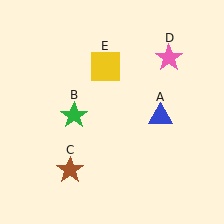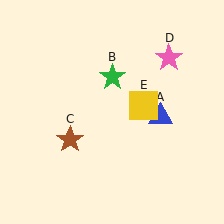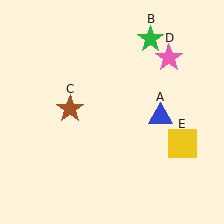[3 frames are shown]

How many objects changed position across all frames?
3 objects changed position: green star (object B), brown star (object C), yellow square (object E).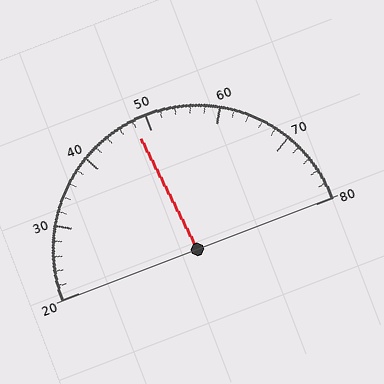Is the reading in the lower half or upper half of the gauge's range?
The reading is in the lower half of the range (20 to 80).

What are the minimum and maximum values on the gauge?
The gauge ranges from 20 to 80.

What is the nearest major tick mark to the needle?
The nearest major tick mark is 50.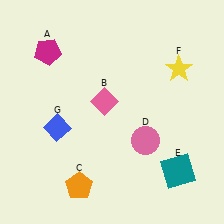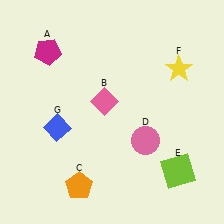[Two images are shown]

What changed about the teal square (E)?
In Image 1, E is teal. In Image 2, it changed to lime.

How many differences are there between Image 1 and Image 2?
There is 1 difference between the two images.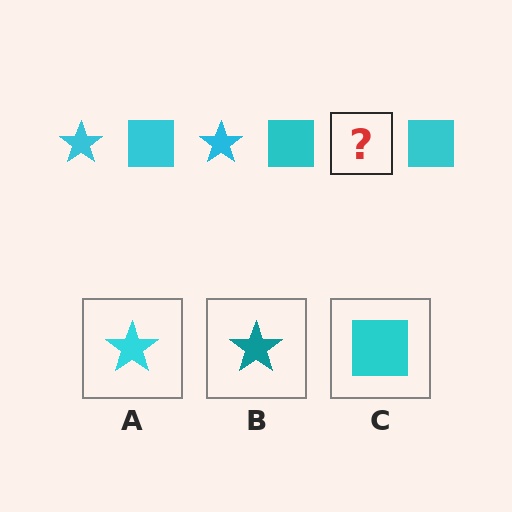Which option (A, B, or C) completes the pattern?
A.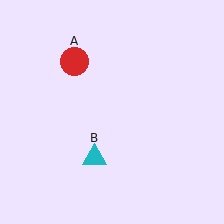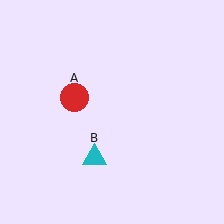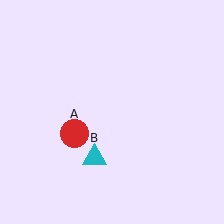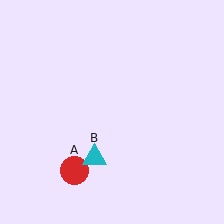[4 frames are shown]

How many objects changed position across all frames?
1 object changed position: red circle (object A).